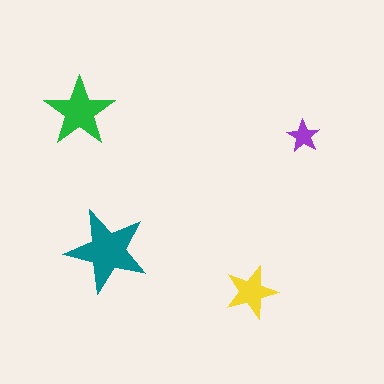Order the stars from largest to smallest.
the teal one, the green one, the yellow one, the purple one.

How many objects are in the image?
There are 4 objects in the image.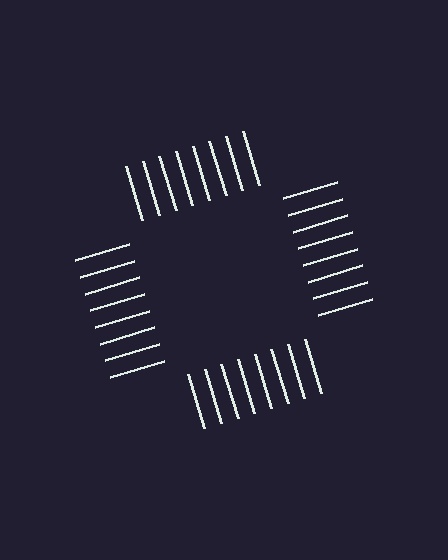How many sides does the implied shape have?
4 sides — the line-ends trace a square.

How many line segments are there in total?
32 — 8 along each of the 4 edges.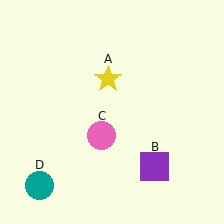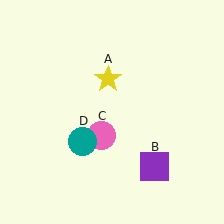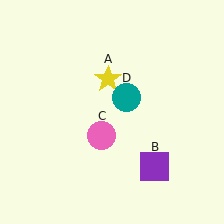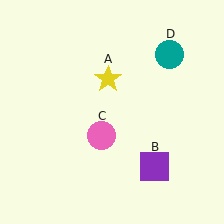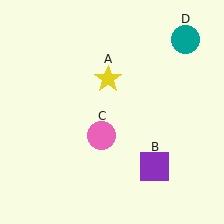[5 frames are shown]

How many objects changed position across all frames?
1 object changed position: teal circle (object D).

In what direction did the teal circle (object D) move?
The teal circle (object D) moved up and to the right.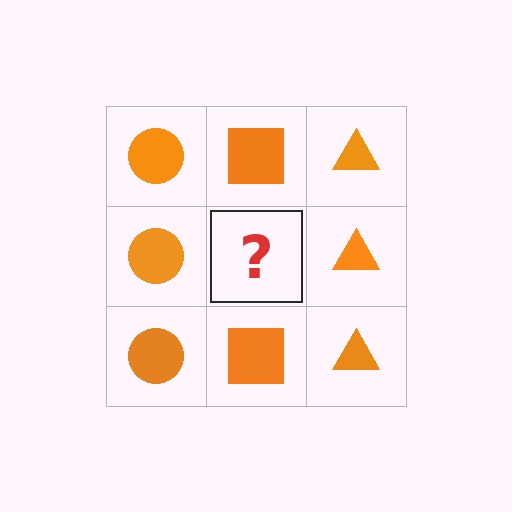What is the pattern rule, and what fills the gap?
The rule is that each column has a consistent shape. The gap should be filled with an orange square.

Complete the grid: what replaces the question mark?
The question mark should be replaced with an orange square.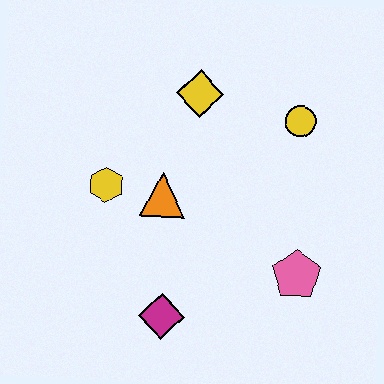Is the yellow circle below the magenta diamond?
No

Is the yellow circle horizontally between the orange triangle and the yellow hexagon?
No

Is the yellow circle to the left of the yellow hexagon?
No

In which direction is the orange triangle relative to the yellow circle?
The orange triangle is to the left of the yellow circle.